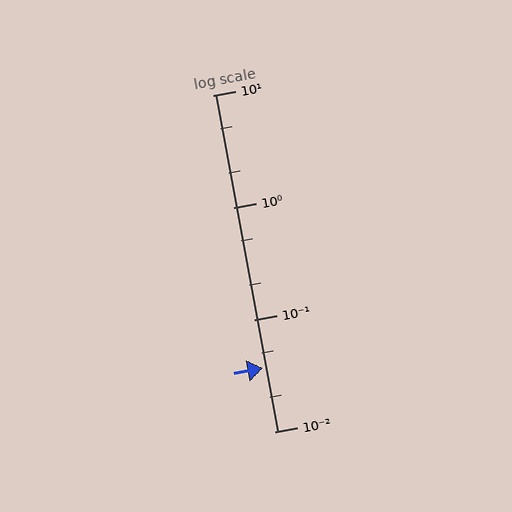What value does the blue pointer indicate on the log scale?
The pointer indicates approximately 0.037.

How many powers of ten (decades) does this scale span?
The scale spans 3 decades, from 0.01 to 10.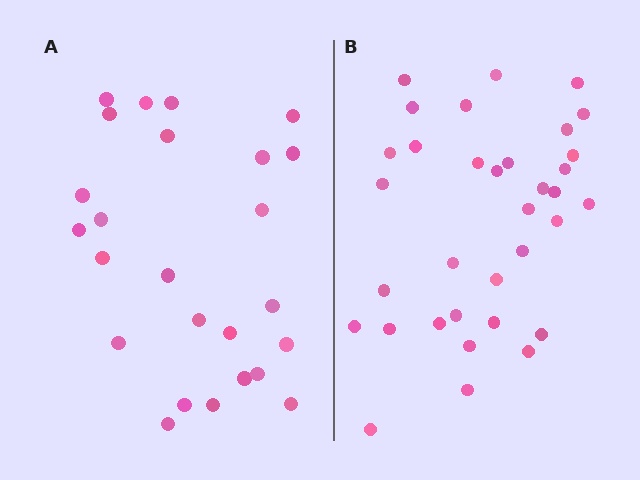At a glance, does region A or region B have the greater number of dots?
Region B (the right region) has more dots.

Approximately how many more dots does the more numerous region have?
Region B has roughly 8 or so more dots than region A.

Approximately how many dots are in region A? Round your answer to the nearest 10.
About 20 dots. (The exact count is 25, which rounds to 20.)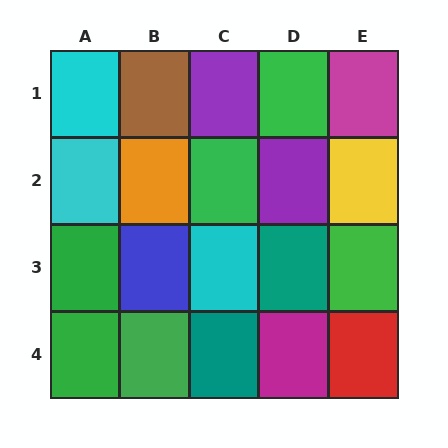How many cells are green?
6 cells are green.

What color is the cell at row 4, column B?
Green.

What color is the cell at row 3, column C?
Cyan.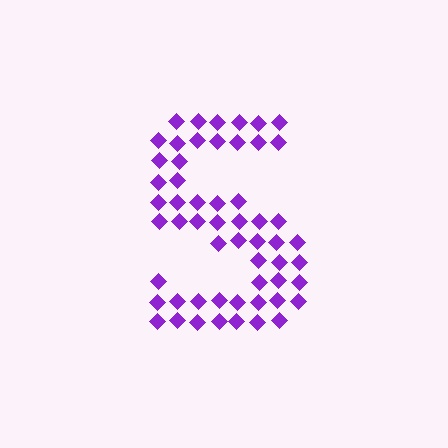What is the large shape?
The large shape is the letter S.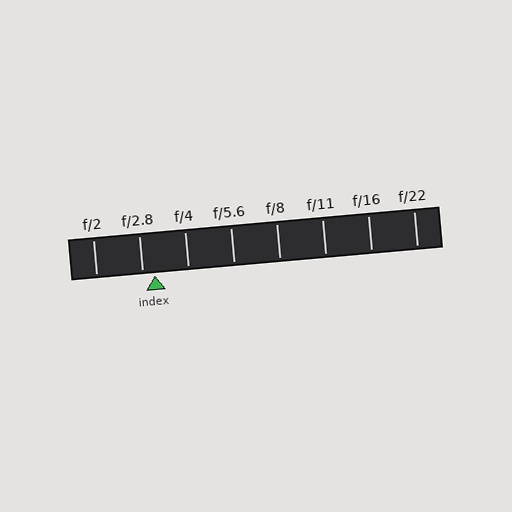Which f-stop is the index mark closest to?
The index mark is closest to f/2.8.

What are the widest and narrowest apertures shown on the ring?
The widest aperture shown is f/2 and the narrowest is f/22.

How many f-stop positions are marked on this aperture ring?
There are 8 f-stop positions marked.